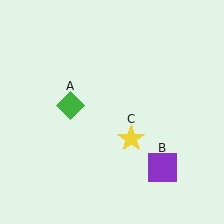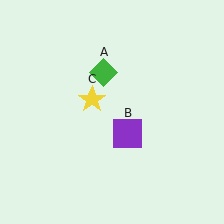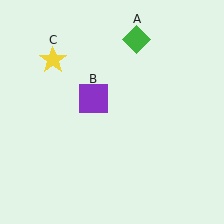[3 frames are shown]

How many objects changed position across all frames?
3 objects changed position: green diamond (object A), purple square (object B), yellow star (object C).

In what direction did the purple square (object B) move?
The purple square (object B) moved up and to the left.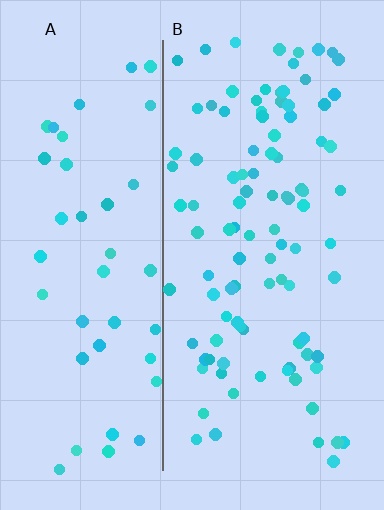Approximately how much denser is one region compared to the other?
Approximately 2.1× — region B over region A.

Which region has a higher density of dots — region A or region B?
B (the right).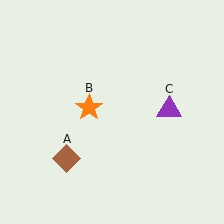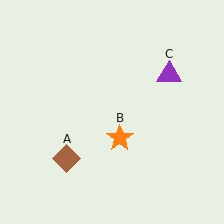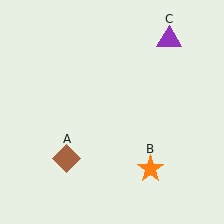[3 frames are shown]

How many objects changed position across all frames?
2 objects changed position: orange star (object B), purple triangle (object C).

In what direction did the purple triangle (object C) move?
The purple triangle (object C) moved up.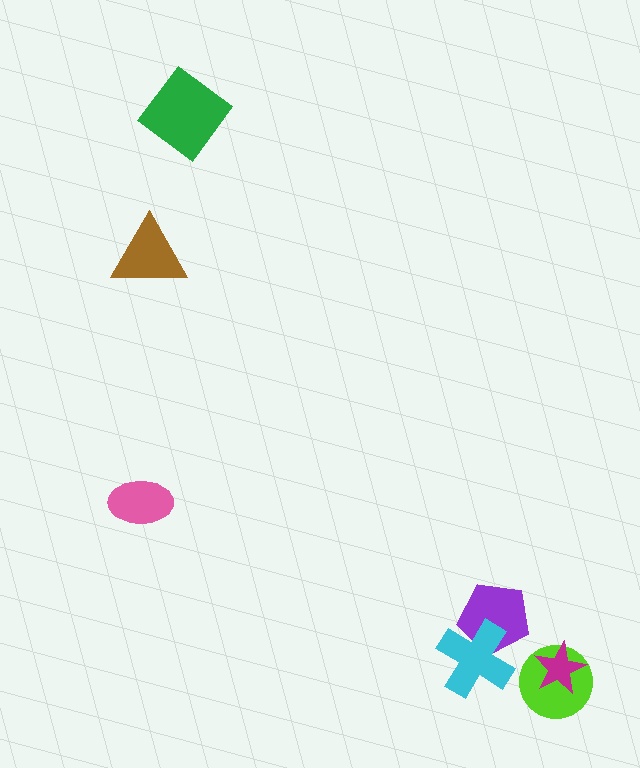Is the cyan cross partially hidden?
No, no other shape covers it.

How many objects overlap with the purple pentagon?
1 object overlaps with the purple pentagon.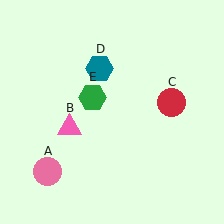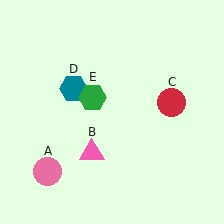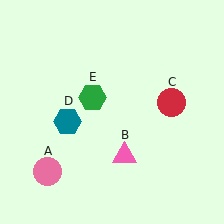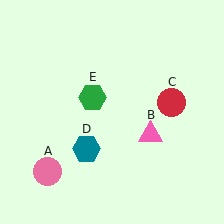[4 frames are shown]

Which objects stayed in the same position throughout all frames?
Pink circle (object A) and red circle (object C) and green hexagon (object E) remained stationary.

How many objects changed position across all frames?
2 objects changed position: pink triangle (object B), teal hexagon (object D).